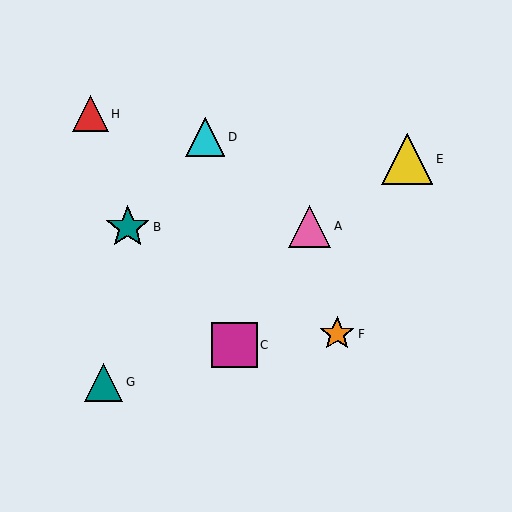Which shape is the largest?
The yellow triangle (labeled E) is the largest.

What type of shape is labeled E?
Shape E is a yellow triangle.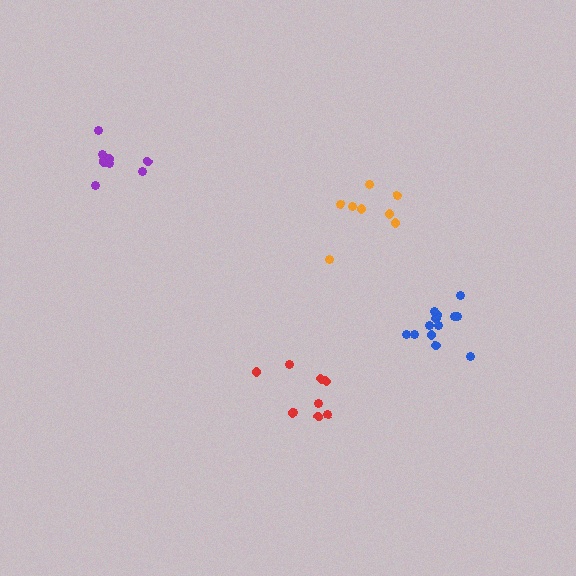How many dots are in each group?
Group 1: 13 dots, Group 2: 8 dots, Group 3: 8 dots, Group 4: 9 dots (38 total).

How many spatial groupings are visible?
There are 4 spatial groupings.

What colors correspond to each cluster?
The clusters are colored: blue, purple, orange, red.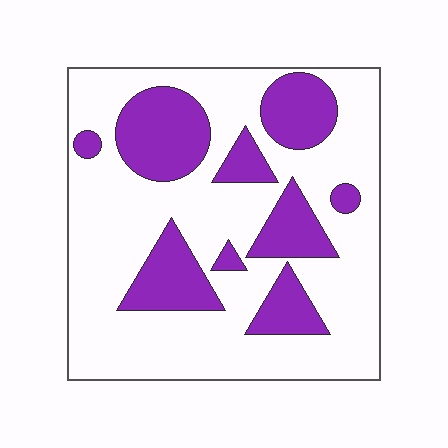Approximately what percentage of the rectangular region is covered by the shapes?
Approximately 30%.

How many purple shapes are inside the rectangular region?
9.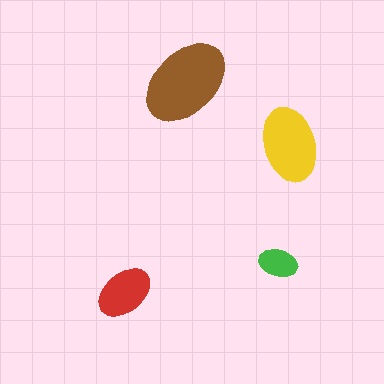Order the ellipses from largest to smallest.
the brown one, the yellow one, the red one, the green one.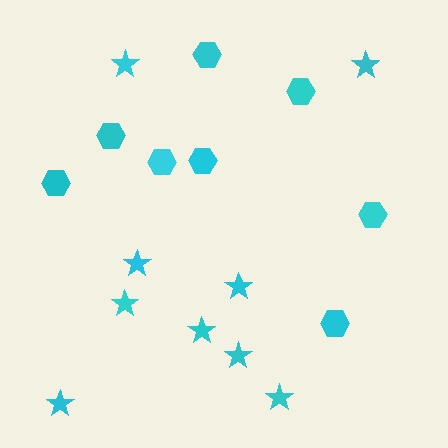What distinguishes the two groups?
There are 2 groups: one group of hexagons (8) and one group of stars (9).